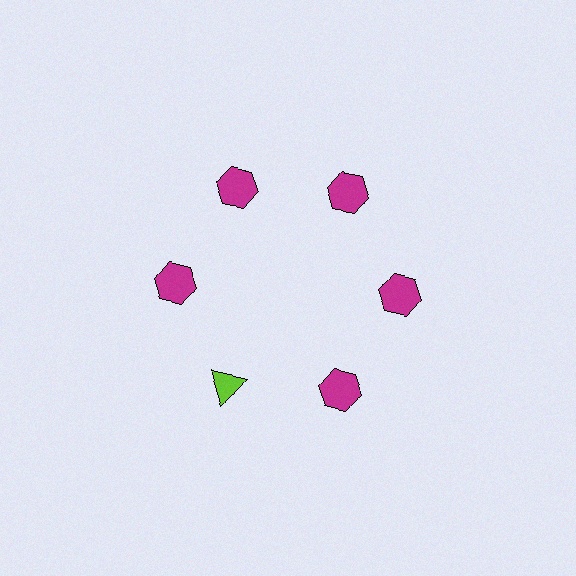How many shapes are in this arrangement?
There are 6 shapes arranged in a ring pattern.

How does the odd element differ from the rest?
It differs in both color (lime instead of magenta) and shape (triangle instead of hexagon).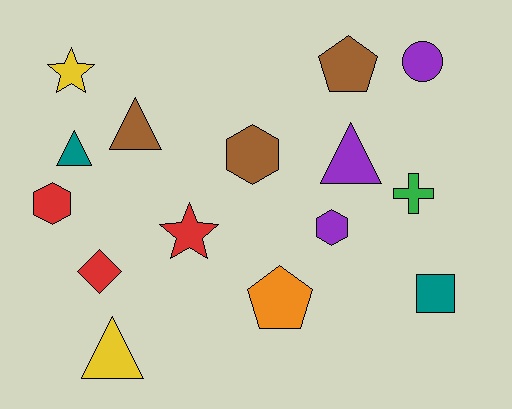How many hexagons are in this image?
There are 3 hexagons.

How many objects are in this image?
There are 15 objects.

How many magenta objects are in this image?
There are no magenta objects.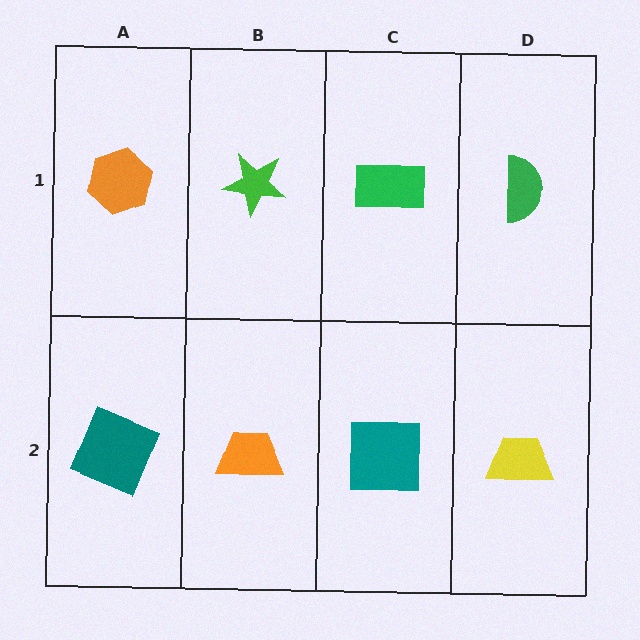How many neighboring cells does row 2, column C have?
3.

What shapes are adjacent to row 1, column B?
An orange trapezoid (row 2, column B), an orange hexagon (row 1, column A), a green rectangle (row 1, column C).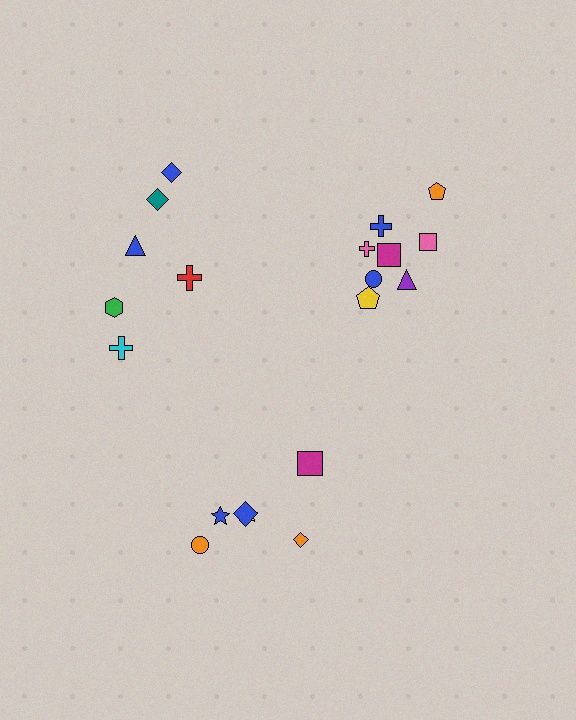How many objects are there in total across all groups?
There are 20 objects.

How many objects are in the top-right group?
There are 8 objects.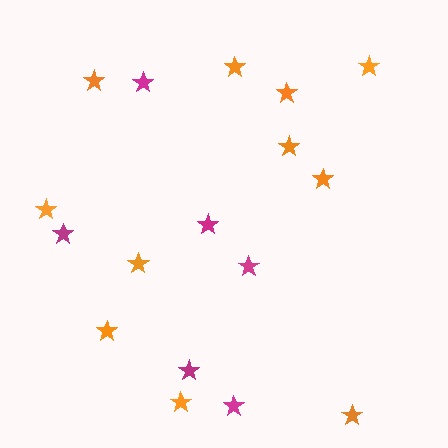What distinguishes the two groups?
There are 2 groups: one group of magenta stars (6) and one group of orange stars (11).